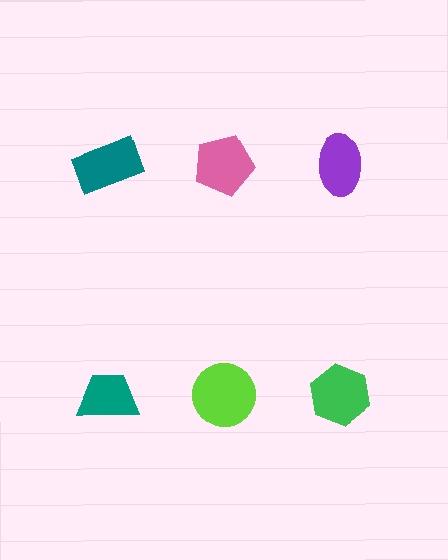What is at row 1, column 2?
A pink pentagon.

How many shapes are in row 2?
3 shapes.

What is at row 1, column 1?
A teal rectangle.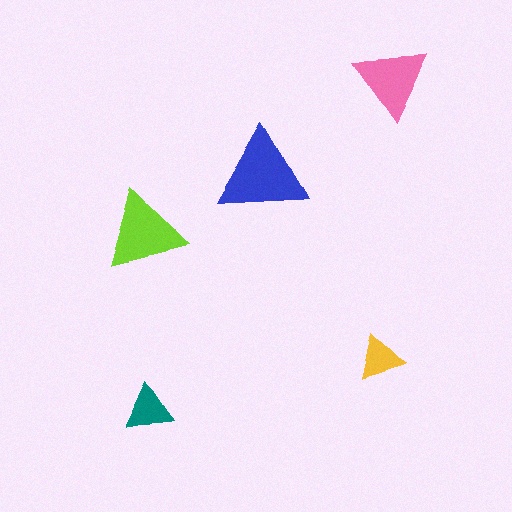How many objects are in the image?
There are 5 objects in the image.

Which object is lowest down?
The teal triangle is bottommost.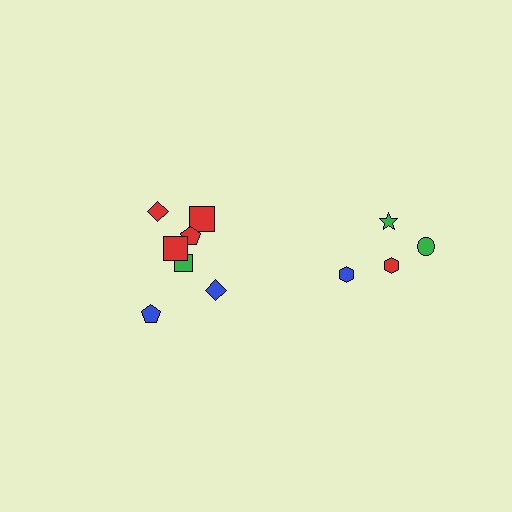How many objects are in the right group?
There are 4 objects.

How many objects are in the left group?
There are 7 objects.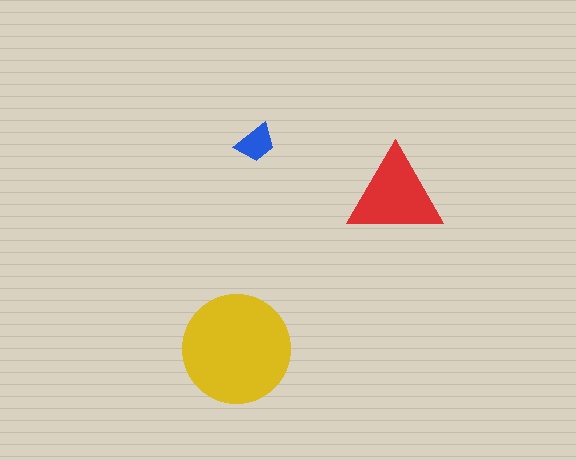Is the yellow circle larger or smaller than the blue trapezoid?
Larger.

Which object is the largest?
The yellow circle.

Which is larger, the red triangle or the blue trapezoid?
The red triangle.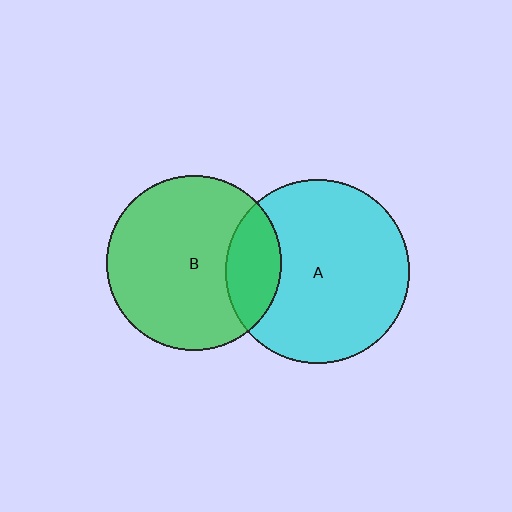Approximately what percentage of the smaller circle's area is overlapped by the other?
Approximately 20%.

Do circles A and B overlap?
Yes.